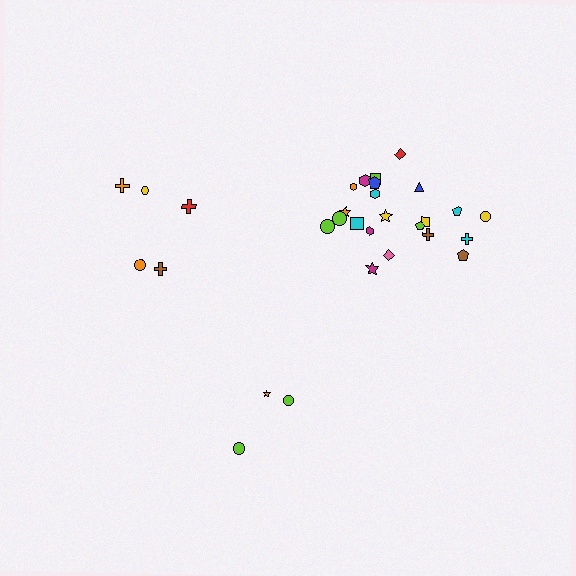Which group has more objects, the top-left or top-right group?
The top-right group.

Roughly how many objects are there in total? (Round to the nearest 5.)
Roughly 30 objects in total.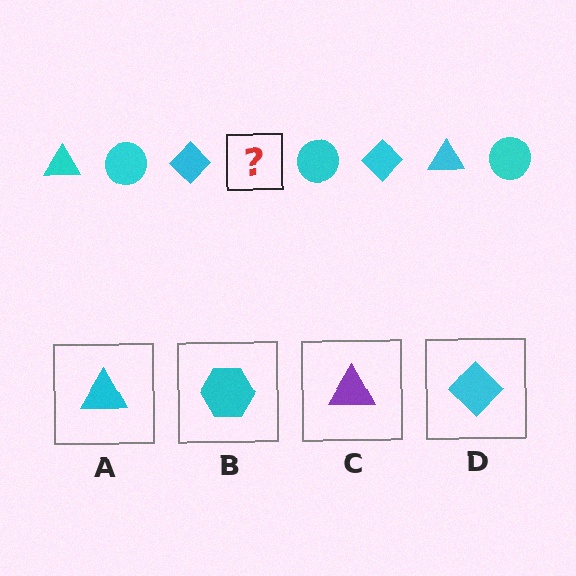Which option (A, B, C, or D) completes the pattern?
A.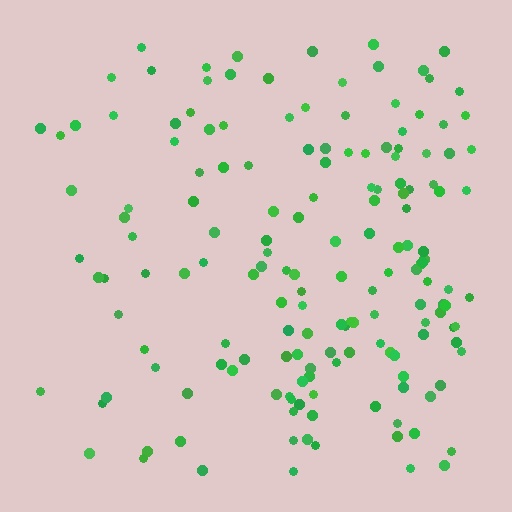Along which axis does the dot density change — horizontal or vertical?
Horizontal.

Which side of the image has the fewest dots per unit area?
The left.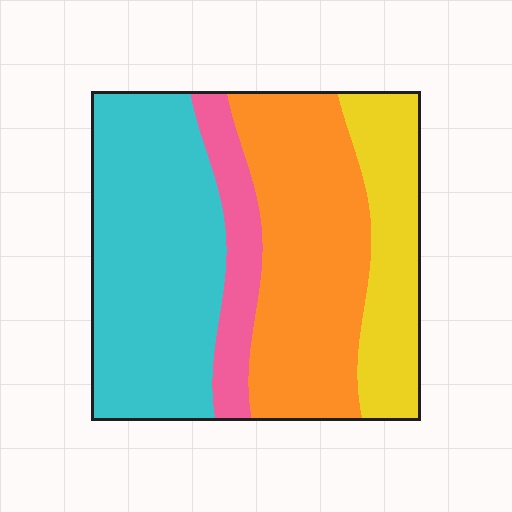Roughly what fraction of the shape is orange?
Orange covers about 35% of the shape.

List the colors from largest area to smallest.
From largest to smallest: cyan, orange, yellow, pink.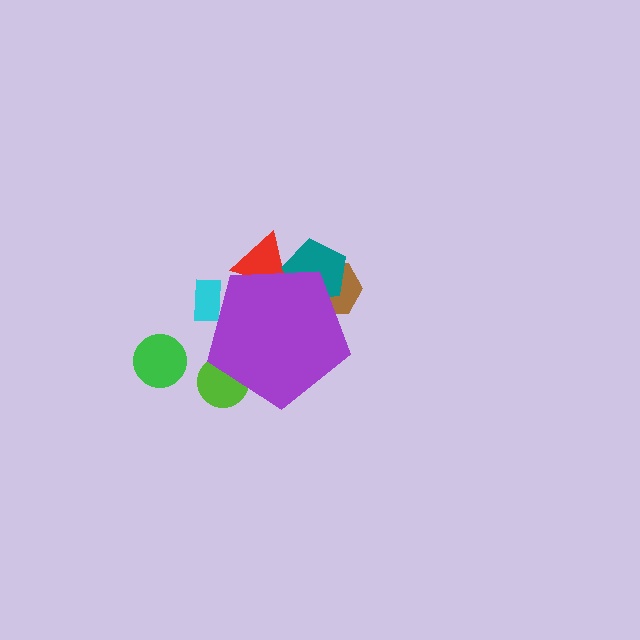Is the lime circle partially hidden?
Yes, the lime circle is partially hidden behind the purple pentagon.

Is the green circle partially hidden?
No, the green circle is fully visible.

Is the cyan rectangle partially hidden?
Yes, the cyan rectangle is partially hidden behind the purple pentagon.